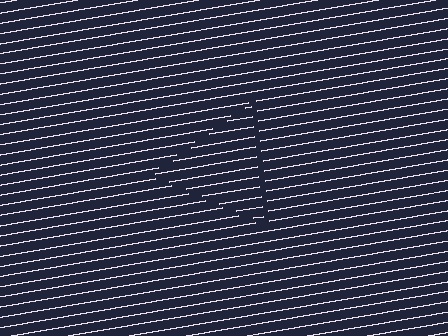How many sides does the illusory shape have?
3 sides — the line-ends trace a triangle.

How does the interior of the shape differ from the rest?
The interior of the shape contains the same grating, shifted by half a period — the contour is defined by the phase discontinuity where line-ends from the inner and outer gratings abut.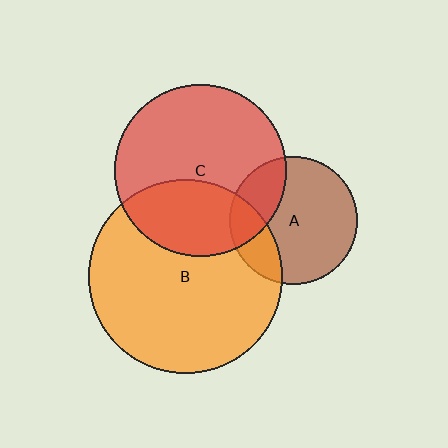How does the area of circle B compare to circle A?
Approximately 2.3 times.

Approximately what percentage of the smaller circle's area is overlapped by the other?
Approximately 25%.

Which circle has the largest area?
Circle B (orange).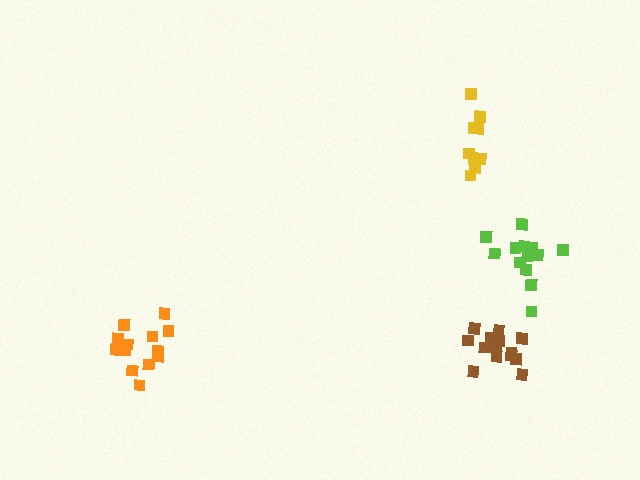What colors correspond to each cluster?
The clusters are colored: brown, orange, yellow, lime.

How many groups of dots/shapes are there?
There are 4 groups.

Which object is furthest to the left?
The orange cluster is leftmost.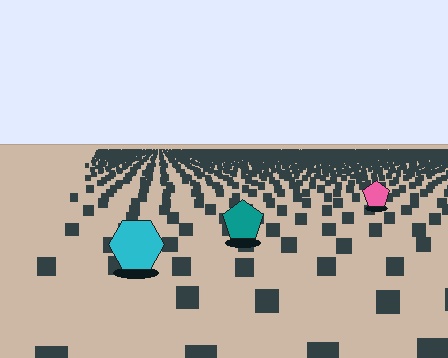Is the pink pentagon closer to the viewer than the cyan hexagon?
No. The cyan hexagon is closer — you can tell from the texture gradient: the ground texture is coarser near it.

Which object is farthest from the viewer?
The pink pentagon is farthest from the viewer. It appears smaller and the ground texture around it is denser.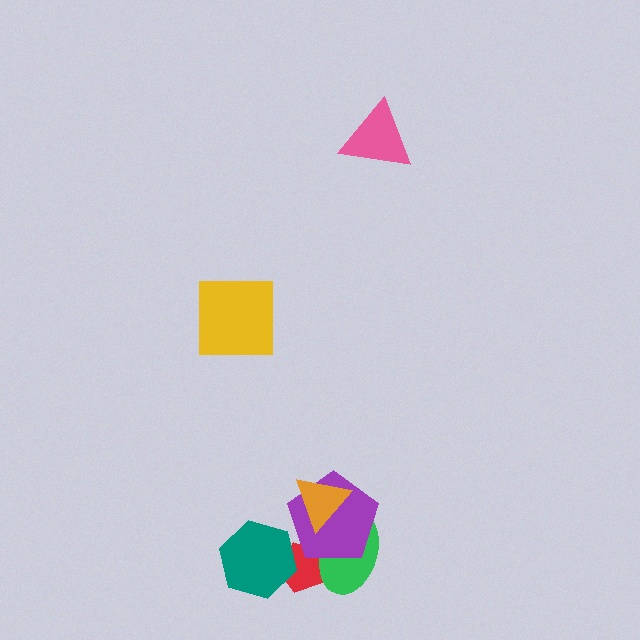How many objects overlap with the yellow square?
0 objects overlap with the yellow square.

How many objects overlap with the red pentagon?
3 objects overlap with the red pentagon.